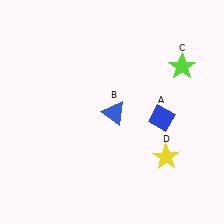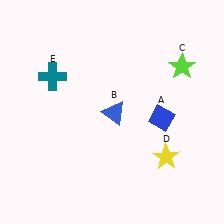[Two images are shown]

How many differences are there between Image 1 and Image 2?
There is 1 difference between the two images.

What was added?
A teal cross (E) was added in Image 2.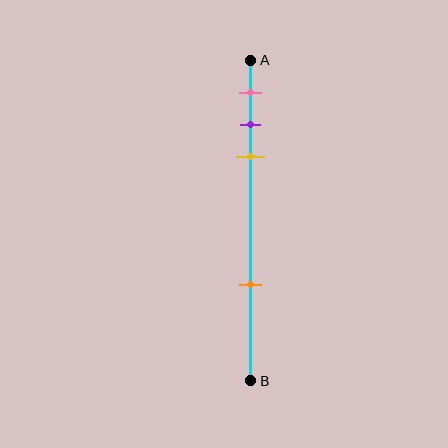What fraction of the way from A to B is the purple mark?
The purple mark is approximately 20% (0.2) of the way from A to B.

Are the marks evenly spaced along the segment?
No, the marks are not evenly spaced.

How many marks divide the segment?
There are 4 marks dividing the segment.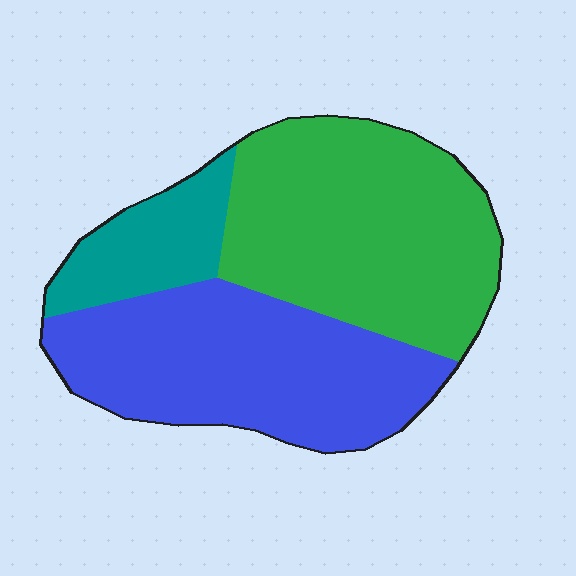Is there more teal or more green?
Green.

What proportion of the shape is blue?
Blue covers 41% of the shape.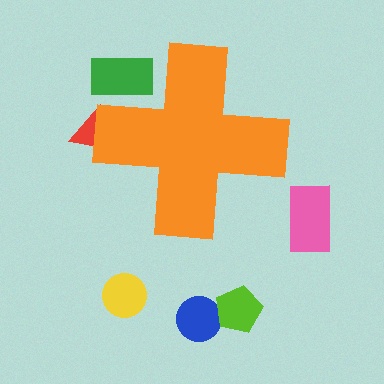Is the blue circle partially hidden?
No, the blue circle is fully visible.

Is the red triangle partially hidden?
Yes, the red triangle is partially hidden behind the orange cross.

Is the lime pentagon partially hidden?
No, the lime pentagon is fully visible.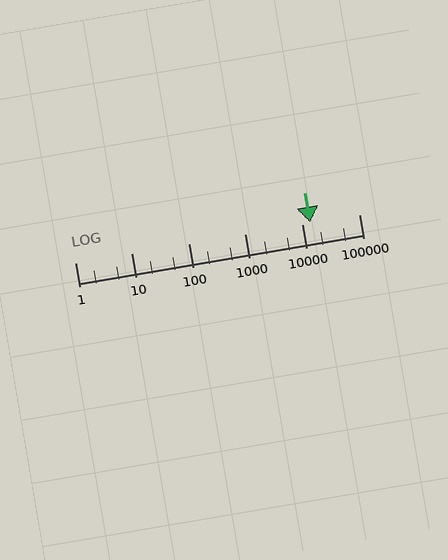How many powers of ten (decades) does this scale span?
The scale spans 5 decades, from 1 to 100000.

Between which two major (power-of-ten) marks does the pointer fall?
The pointer is between 10000 and 100000.